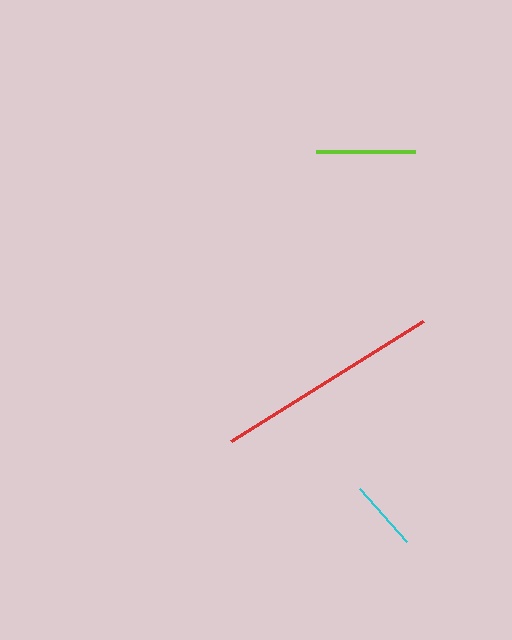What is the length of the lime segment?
The lime segment is approximately 99 pixels long.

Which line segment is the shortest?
The cyan line is the shortest at approximately 70 pixels.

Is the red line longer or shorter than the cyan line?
The red line is longer than the cyan line.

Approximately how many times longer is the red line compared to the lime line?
The red line is approximately 2.3 times the length of the lime line.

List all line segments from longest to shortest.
From longest to shortest: red, lime, cyan.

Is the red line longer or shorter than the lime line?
The red line is longer than the lime line.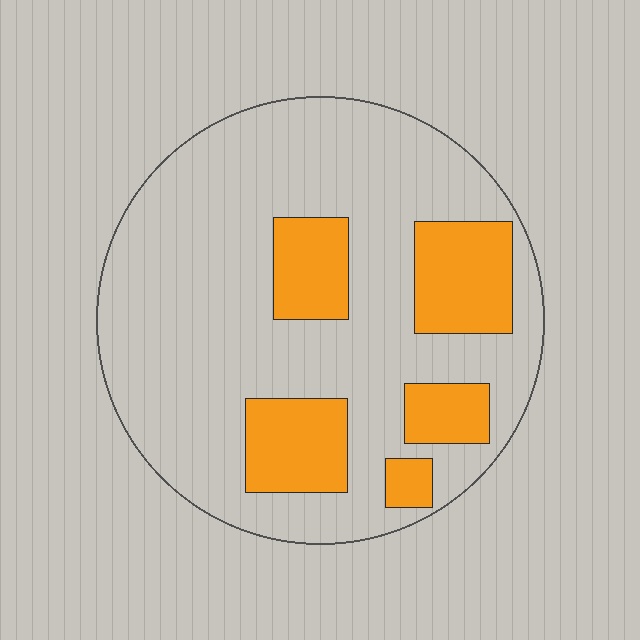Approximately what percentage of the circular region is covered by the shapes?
Approximately 25%.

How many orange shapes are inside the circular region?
5.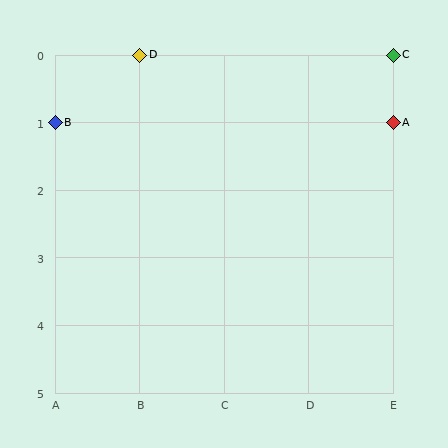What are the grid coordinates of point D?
Point D is at grid coordinates (B, 0).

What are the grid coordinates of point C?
Point C is at grid coordinates (E, 0).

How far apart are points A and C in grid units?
Points A and C are 1 row apart.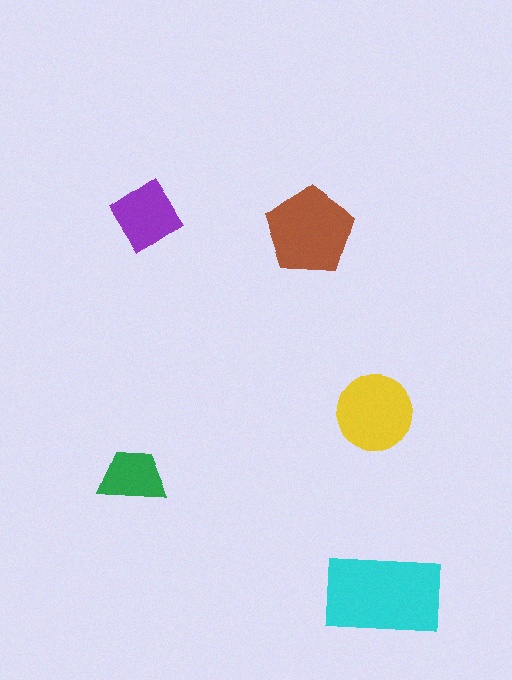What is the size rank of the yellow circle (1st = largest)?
3rd.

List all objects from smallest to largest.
The green trapezoid, the purple diamond, the yellow circle, the brown pentagon, the cyan rectangle.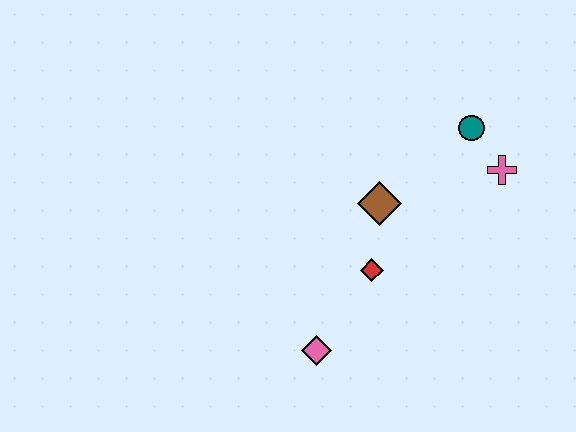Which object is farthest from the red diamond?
The teal circle is farthest from the red diamond.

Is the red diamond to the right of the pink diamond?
Yes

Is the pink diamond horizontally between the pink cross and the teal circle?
No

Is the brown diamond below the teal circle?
Yes